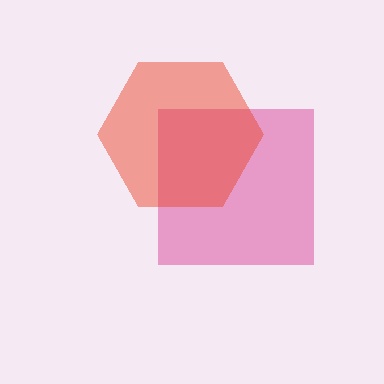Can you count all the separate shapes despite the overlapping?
Yes, there are 2 separate shapes.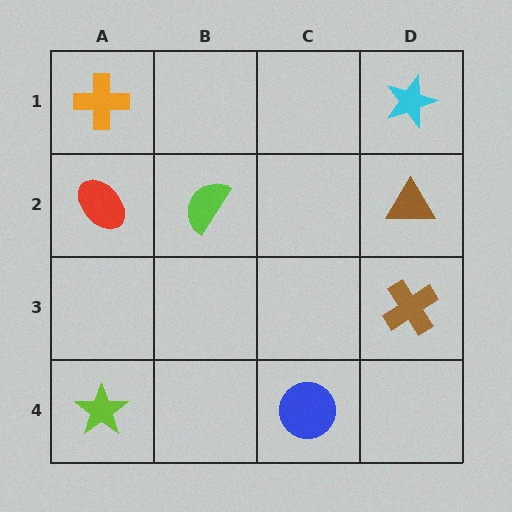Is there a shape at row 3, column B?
No, that cell is empty.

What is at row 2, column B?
A lime semicircle.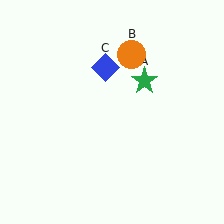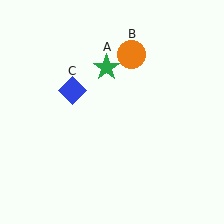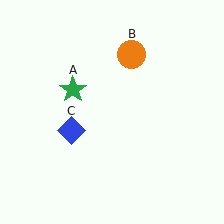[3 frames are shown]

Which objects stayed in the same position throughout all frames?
Orange circle (object B) remained stationary.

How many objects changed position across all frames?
2 objects changed position: green star (object A), blue diamond (object C).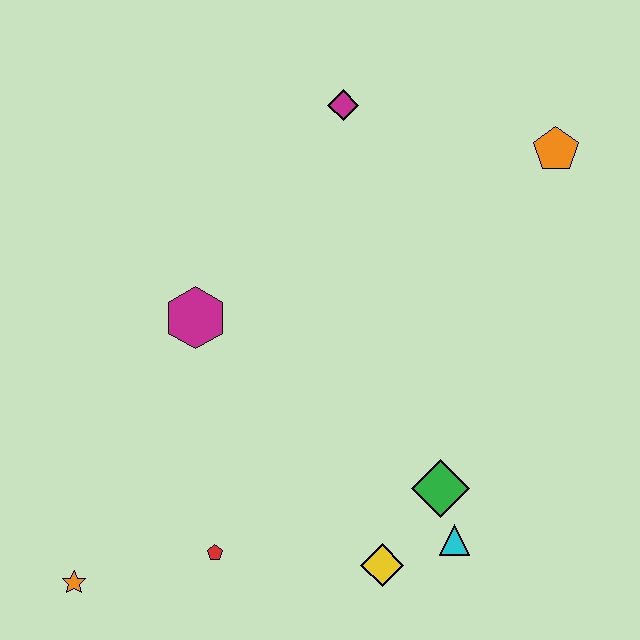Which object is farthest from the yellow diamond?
The magenta diamond is farthest from the yellow diamond.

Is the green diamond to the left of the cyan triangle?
Yes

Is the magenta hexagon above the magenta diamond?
No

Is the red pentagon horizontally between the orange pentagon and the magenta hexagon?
Yes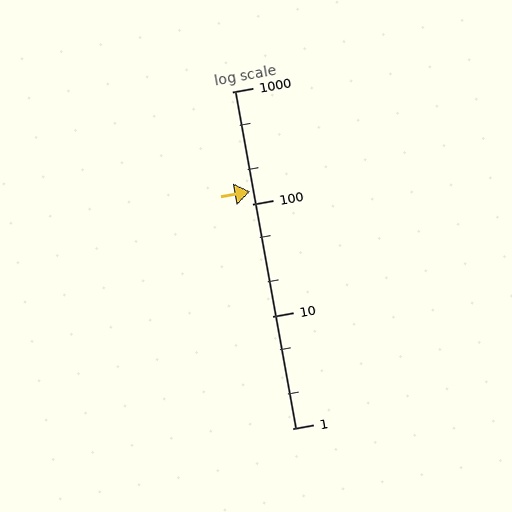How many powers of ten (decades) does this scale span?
The scale spans 3 decades, from 1 to 1000.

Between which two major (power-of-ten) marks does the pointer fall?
The pointer is between 100 and 1000.